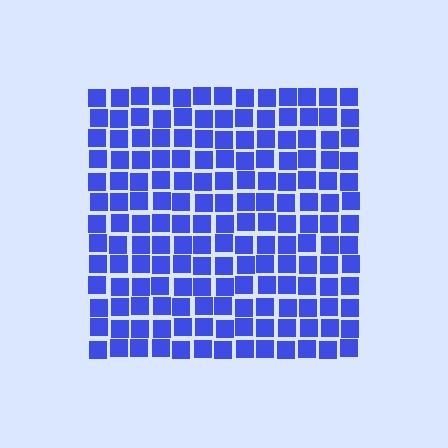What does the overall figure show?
The overall figure shows a square.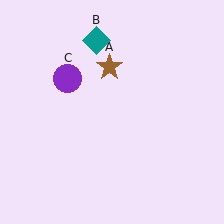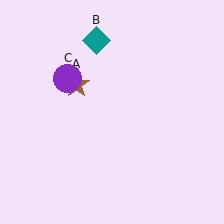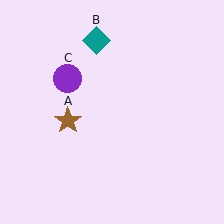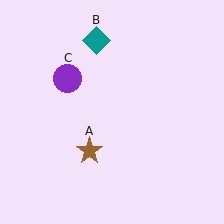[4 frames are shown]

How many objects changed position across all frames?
1 object changed position: brown star (object A).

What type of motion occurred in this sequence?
The brown star (object A) rotated counterclockwise around the center of the scene.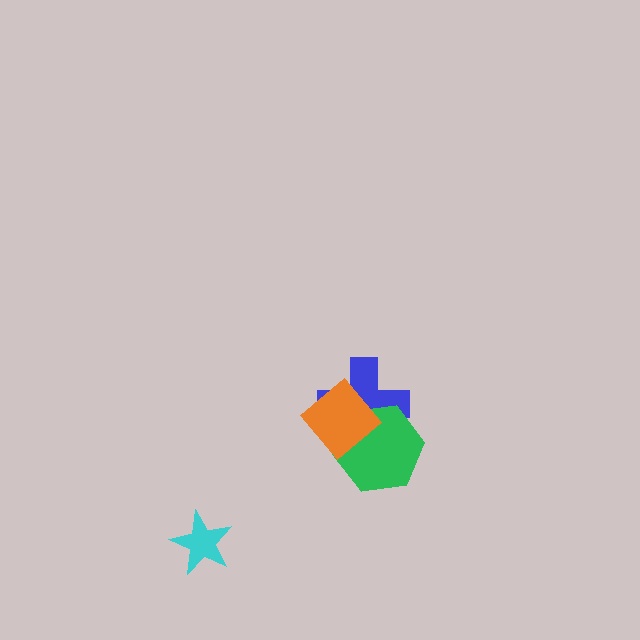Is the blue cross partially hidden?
Yes, it is partially covered by another shape.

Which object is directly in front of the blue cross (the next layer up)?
The green hexagon is directly in front of the blue cross.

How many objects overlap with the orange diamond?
2 objects overlap with the orange diamond.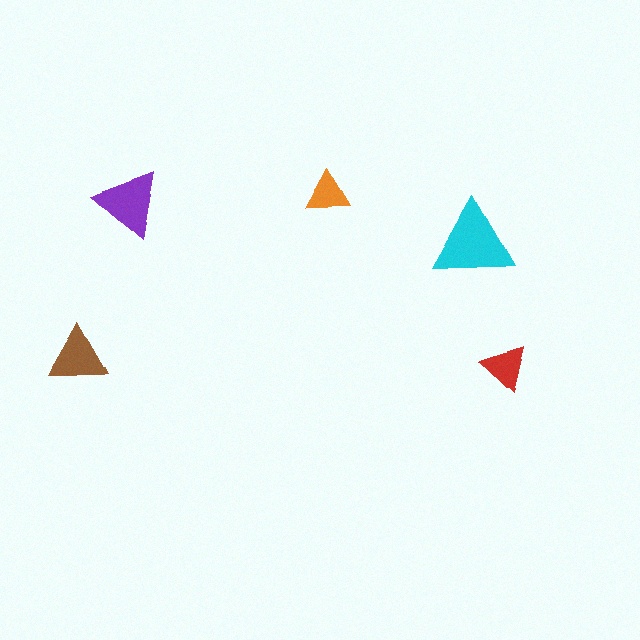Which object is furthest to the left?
The brown triangle is leftmost.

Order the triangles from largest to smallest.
the cyan one, the purple one, the brown one, the red one, the orange one.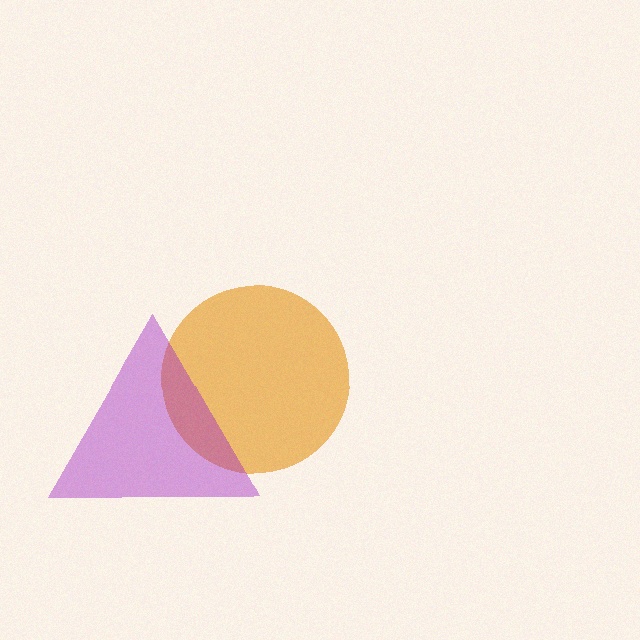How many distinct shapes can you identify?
There are 2 distinct shapes: an orange circle, a purple triangle.